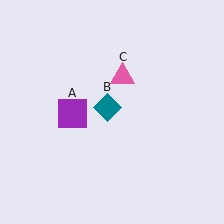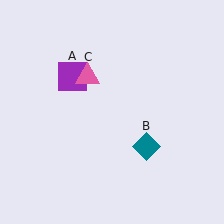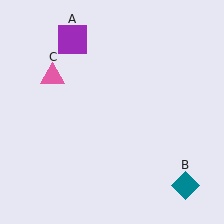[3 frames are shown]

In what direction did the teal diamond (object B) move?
The teal diamond (object B) moved down and to the right.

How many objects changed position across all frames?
3 objects changed position: purple square (object A), teal diamond (object B), pink triangle (object C).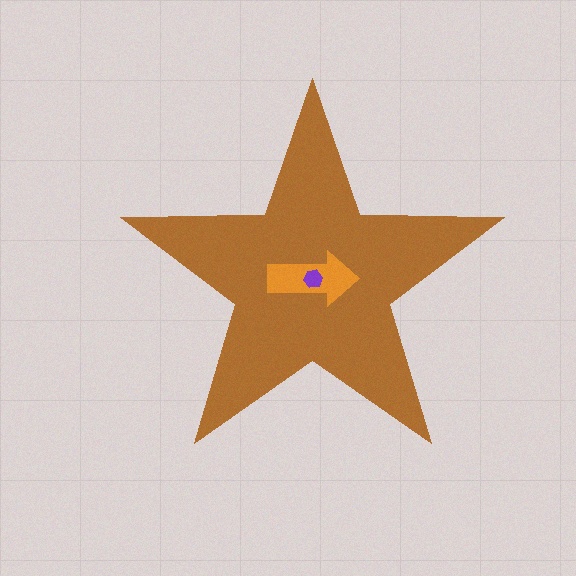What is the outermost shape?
The brown star.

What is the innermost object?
The purple hexagon.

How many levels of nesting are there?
3.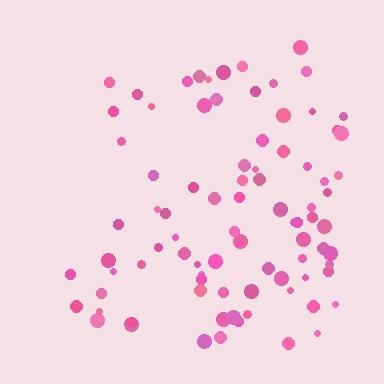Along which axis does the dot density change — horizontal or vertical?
Horizontal.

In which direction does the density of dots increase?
From left to right, with the right side densest.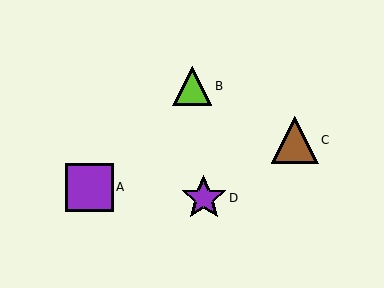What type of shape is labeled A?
Shape A is a purple square.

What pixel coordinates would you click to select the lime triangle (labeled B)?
Click at (192, 86) to select the lime triangle B.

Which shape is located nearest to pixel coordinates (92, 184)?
The purple square (labeled A) at (89, 187) is nearest to that location.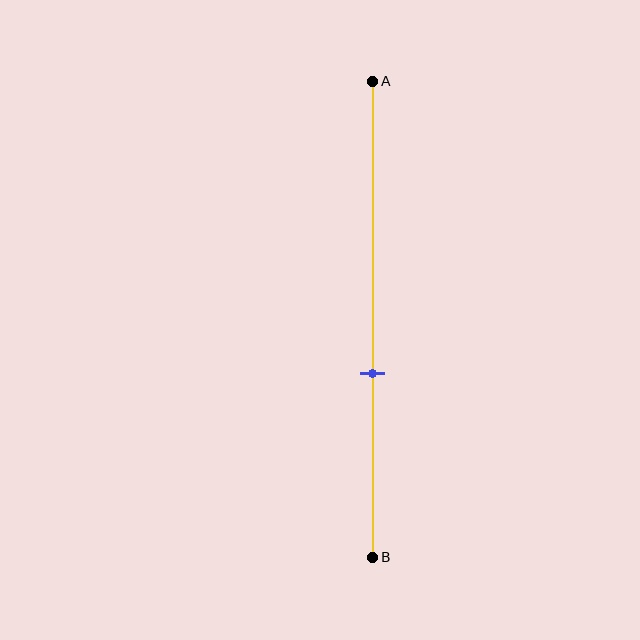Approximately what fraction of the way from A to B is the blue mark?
The blue mark is approximately 60% of the way from A to B.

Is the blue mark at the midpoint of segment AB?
No, the mark is at about 60% from A, not at the 50% midpoint.